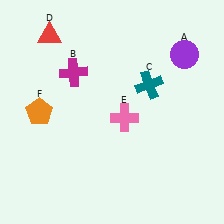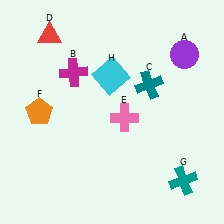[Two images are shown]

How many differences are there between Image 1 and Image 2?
There are 2 differences between the two images.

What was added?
A teal cross (G), a cyan square (H) were added in Image 2.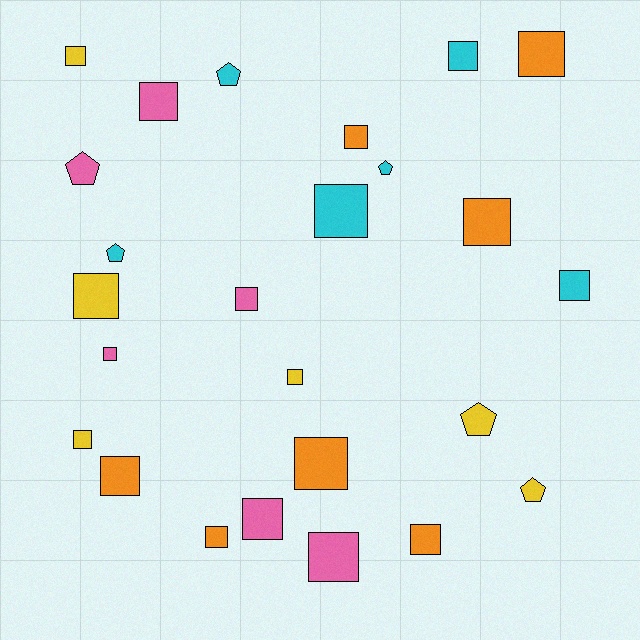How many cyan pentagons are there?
There are 3 cyan pentagons.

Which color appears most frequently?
Orange, with 7 objects.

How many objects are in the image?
There are 25 objects.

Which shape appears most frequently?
Square, with 19 objects.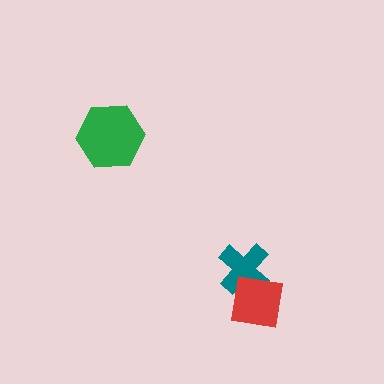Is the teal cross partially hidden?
Yes, it is partially covered by another shape.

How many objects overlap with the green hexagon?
0 objects overlap with the green hexagon.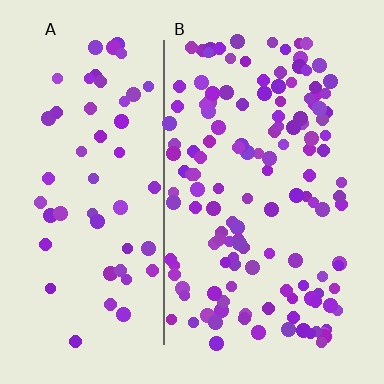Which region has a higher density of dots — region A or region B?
B (the right).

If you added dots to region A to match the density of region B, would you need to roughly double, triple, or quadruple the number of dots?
Approximately double.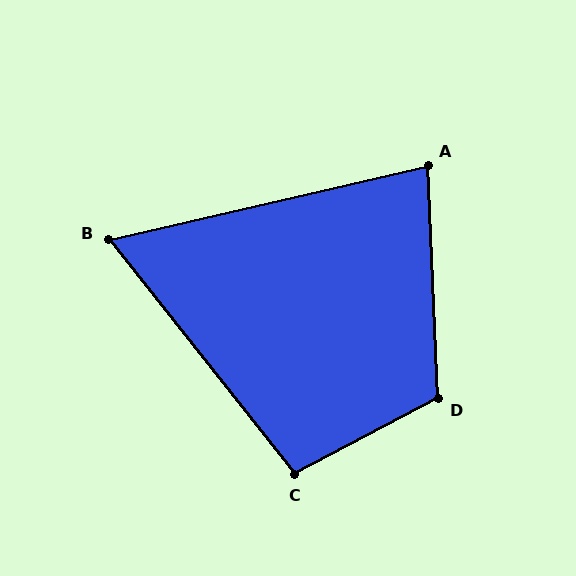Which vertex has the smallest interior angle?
B, at approximately 65 degrees.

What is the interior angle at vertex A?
Approximately 79 degrees (acute).